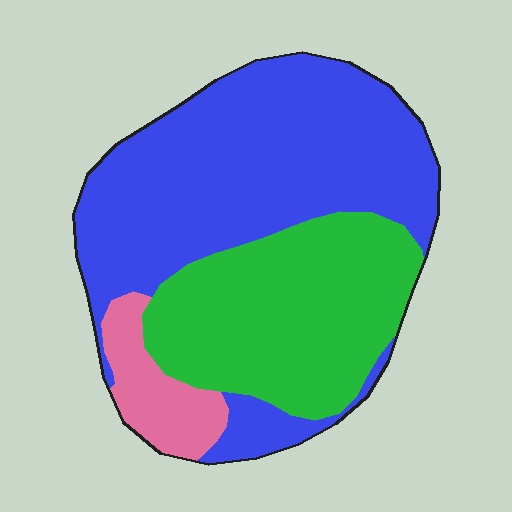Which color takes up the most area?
Blue, at roughly 55%.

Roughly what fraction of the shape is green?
Green takes up between a quarter and a half of the shape.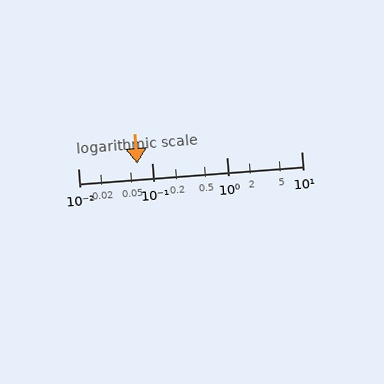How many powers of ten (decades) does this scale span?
The scale spans 3 decades, from 0.01 to 10.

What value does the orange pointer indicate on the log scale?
The pointer indicates approximately 0.062.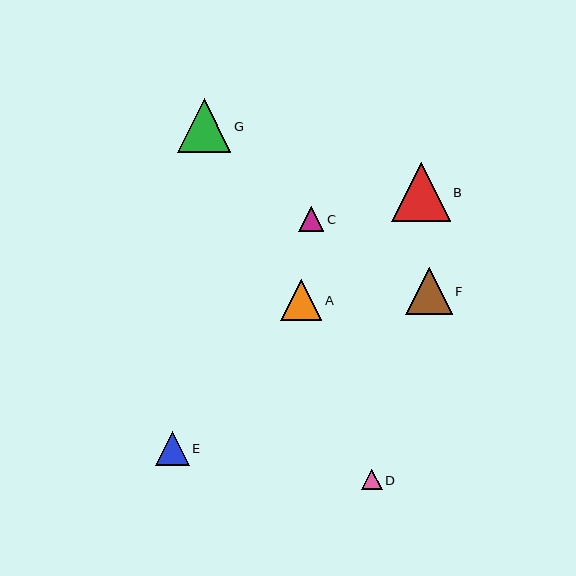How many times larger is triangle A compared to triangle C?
Triangle A is approximately 1.6 times the size of triangle C.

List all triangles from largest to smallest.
From largest to smallest: B, G, F, A, E, C, D.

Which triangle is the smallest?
Triangle D is the smallest with a size of approximately 20 pixels.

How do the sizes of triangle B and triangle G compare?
Triangle B and triangle G are approximately the same size.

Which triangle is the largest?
Triangle B is the largest with a size of approximately 58 pixels.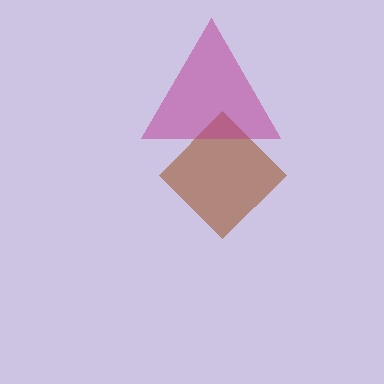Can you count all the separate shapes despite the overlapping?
Yes, there are 2 separate shapes.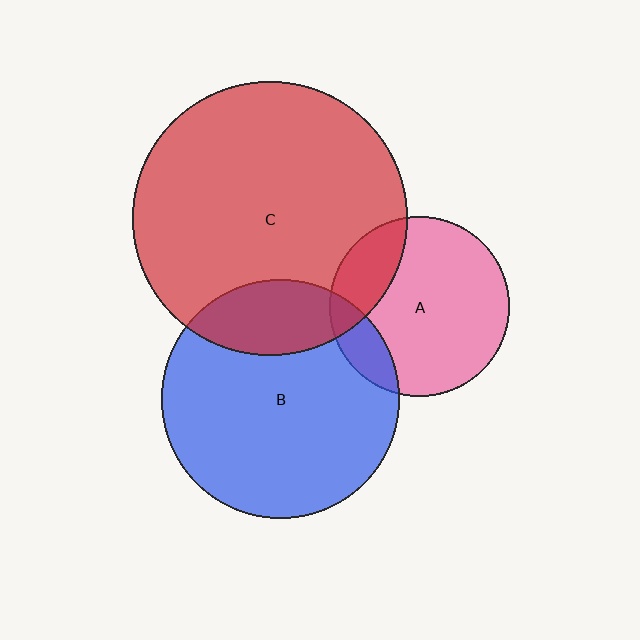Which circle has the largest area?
Circle C (red).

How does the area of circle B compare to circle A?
Approximately 1.8 times.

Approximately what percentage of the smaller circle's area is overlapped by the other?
Approximately 15%.